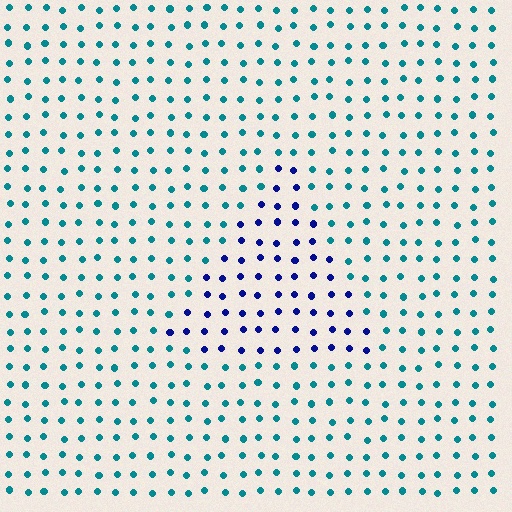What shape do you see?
I see a triangle.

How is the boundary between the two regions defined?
The boundary is defined purely by a slight shift in hue (about 54 degrees). Spacing, size, and orientation are identical on both sides.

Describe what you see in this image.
The image is filled with small teal elements in a uniform arrangement. A triangle-shaped region is visible where the elements are tinted to a slightly different hue, forming a subtle color boundary.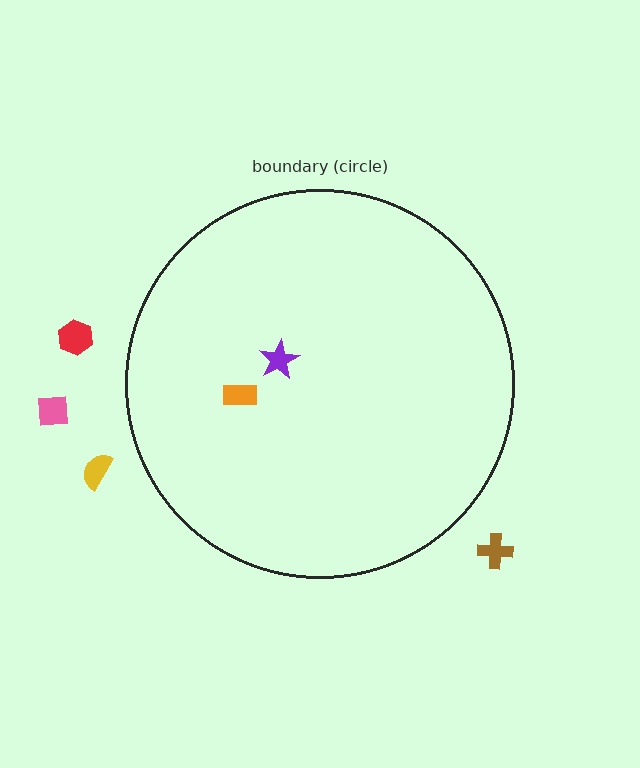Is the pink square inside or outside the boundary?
Outside.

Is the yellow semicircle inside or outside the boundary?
Outside.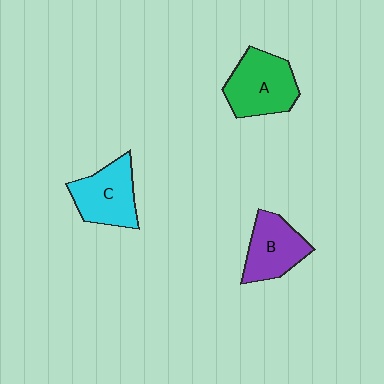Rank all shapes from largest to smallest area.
From largest to smallest: A (green), C (cyan), B (purple).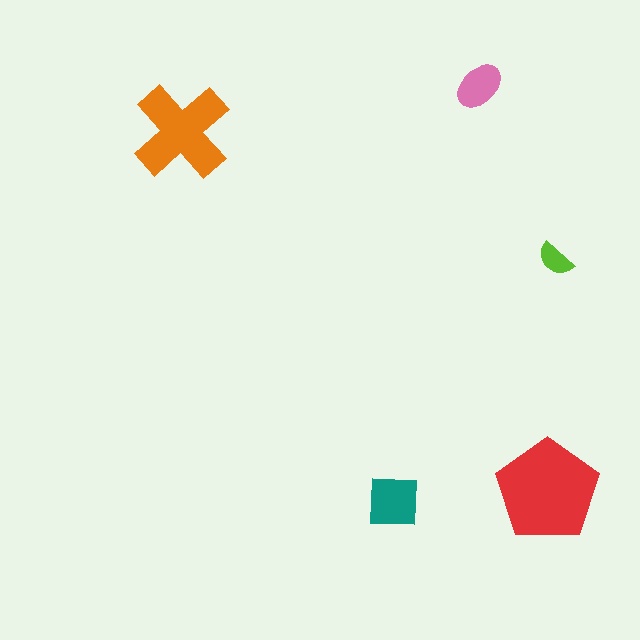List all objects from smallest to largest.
The lime semicircle, the pink ellipse, the teal square, the orange cross, the red pentagon.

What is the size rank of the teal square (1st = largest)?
3rd.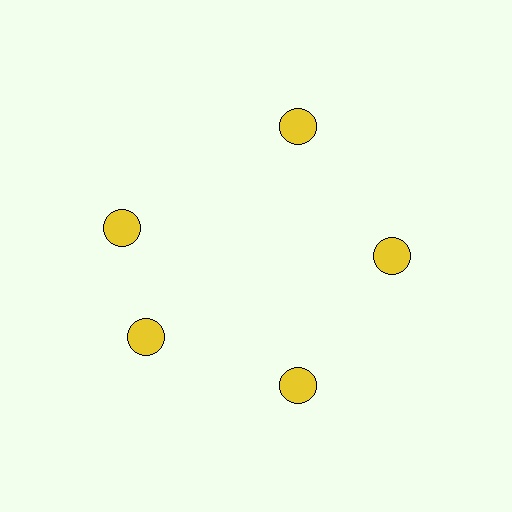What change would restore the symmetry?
The symmetry would be restored by rotating it back into even spacing with its neighbors so that all 5 circles sit at equal angles and equal distance from the center.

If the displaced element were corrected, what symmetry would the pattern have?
It would have 5-fold rotational symmetry — the pattern would map onto itself every 72 degrees.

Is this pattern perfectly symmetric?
No. The 5 yellow circles are arranged in a ring, but one element near the 10 o'clock position is rotated out of alignment along the ring, breaking the 5-fold rotational symmetry.